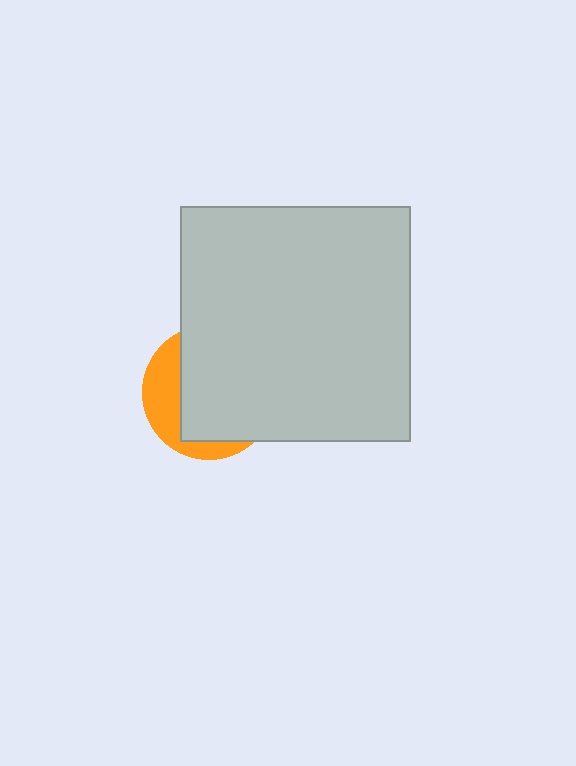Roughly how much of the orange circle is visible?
A small part of it is visible (roughly 30%).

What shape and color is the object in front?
The object in front is a light gray rectangle.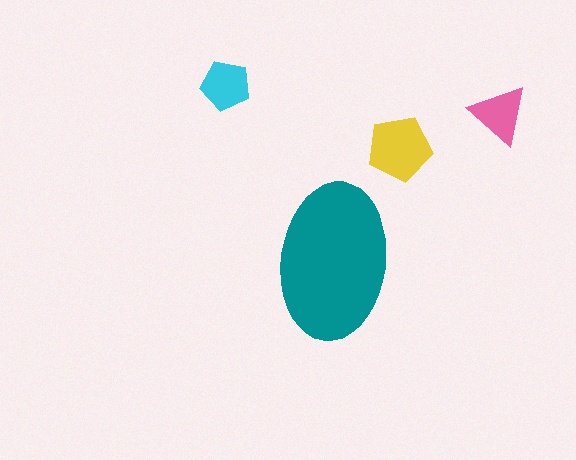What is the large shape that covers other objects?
A teal ellipse.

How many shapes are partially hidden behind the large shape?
0 shapes are partially hidden.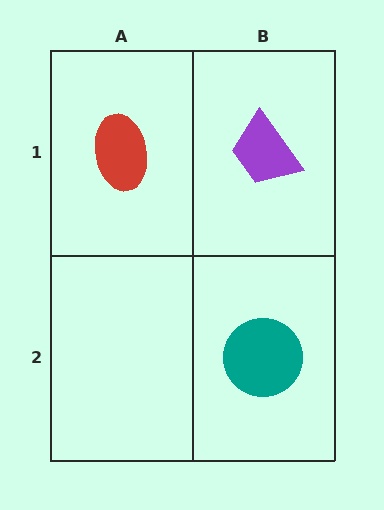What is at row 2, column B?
A teal circle.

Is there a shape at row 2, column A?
No, that cell is empty.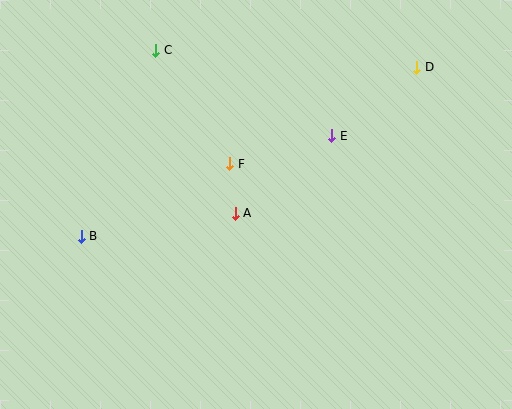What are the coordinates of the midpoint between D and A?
The midpoint between D and A is at (326, 140).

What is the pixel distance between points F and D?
The distance between F and D is 210 pixels.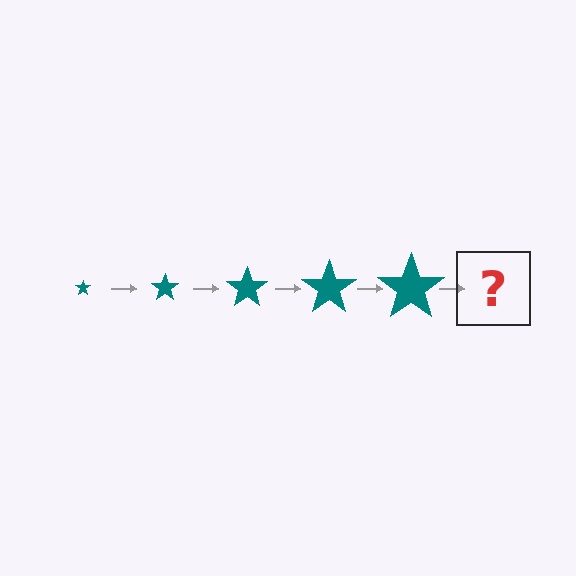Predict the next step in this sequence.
The next step is a teal star, larger than the previous one.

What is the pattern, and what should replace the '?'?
The pattern is that the star gets progressively larger each step. The '?' should be a teal star, larger than the previous one.